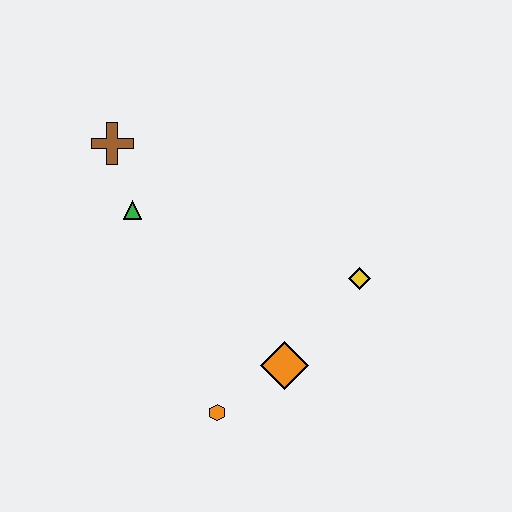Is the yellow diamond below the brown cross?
Yes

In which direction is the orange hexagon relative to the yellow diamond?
The orange hexagon is to the left of the yellow diamond.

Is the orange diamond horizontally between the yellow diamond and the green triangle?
Yes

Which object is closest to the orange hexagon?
The orange diamond is closest to the orange hexagon.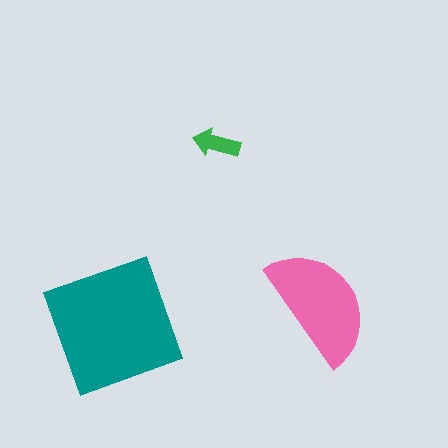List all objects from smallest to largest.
The green arrow, the pink semicircle, the teal square.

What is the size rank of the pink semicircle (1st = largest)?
2nd.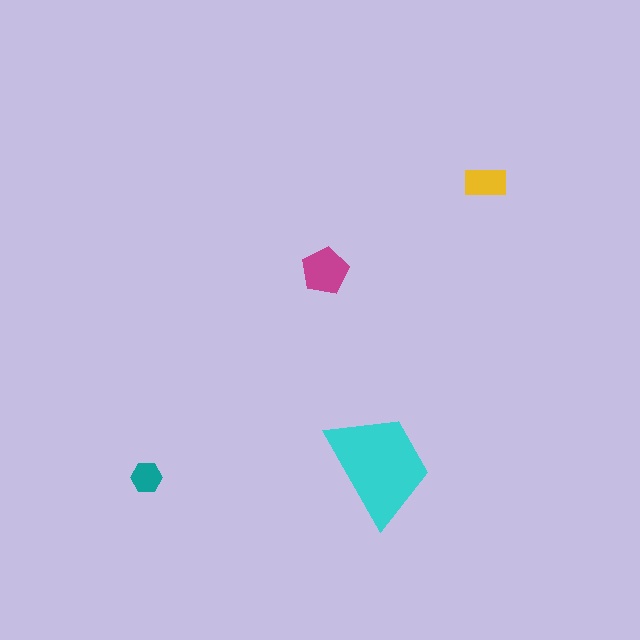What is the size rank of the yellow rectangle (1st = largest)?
3rd.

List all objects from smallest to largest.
The teal hexagon, the yellow rectangle, the magenta pentagon, the cyan trapezoid.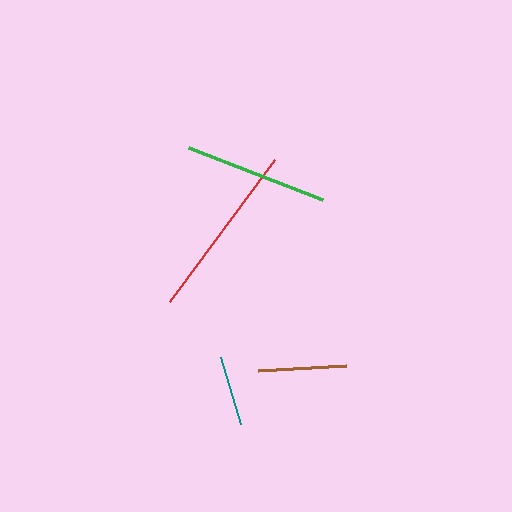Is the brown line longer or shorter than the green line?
The green line is longer than the brown line.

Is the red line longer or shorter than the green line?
The red line is longer than the green line.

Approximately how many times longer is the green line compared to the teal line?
The green line is approximately 2.1 times the length of the teal line.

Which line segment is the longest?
The red line is the longest at approximately 177 pixels.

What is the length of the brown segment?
The brown segment is approximately 88 pixels long.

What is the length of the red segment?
The red segment is approximately 177 pixels long.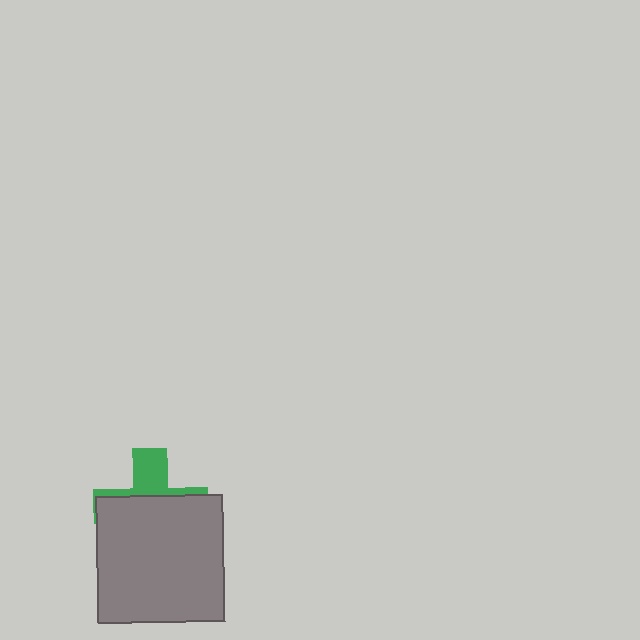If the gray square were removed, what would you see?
You would see the complete green cross.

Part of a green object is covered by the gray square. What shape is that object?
It is a cross.